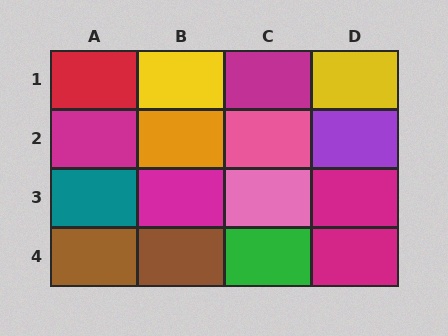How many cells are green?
1 cell is green.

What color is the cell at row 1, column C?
Magenta.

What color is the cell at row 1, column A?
Red.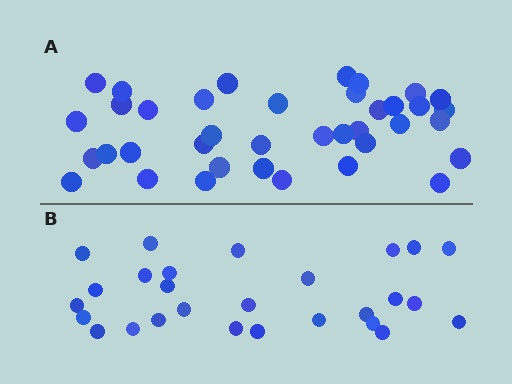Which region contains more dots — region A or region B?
Region A (the top region) has more dots.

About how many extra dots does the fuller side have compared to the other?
Region A has roughly 12 or so more dots than region B.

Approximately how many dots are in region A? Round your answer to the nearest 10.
About 40 dots. (The exact count is 38, which rounds to 40.)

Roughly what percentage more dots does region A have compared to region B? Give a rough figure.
About 40% more.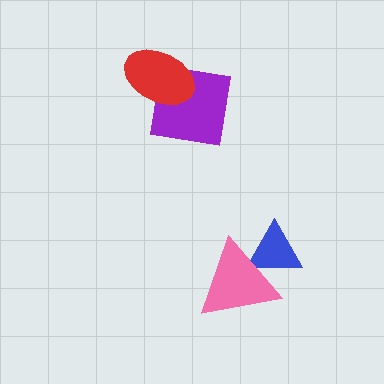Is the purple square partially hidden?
Yes, it is partially covered by another shape.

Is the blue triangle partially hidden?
Yes, it is partially covered by another shape.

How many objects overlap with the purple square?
1 object overlaps with the purple square.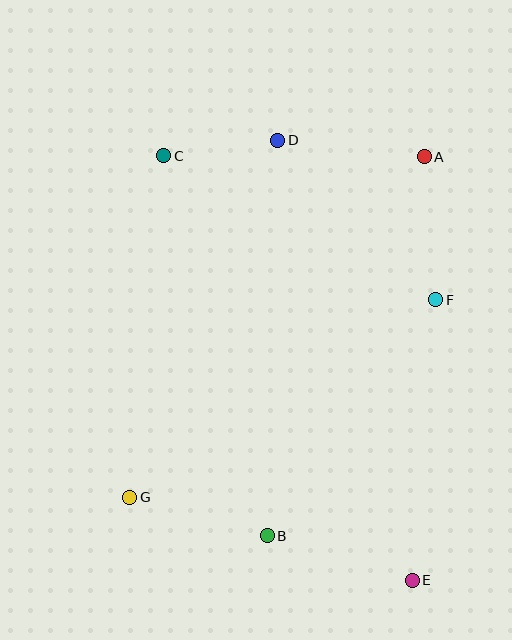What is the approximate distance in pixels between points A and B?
The distance between A and B is approximately 410 pixels.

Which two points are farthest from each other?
Points C and E are farthest from each other.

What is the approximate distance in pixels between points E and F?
The distance between E and F is approximately 281 pixels.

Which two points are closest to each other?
Points C and D are closest to each other.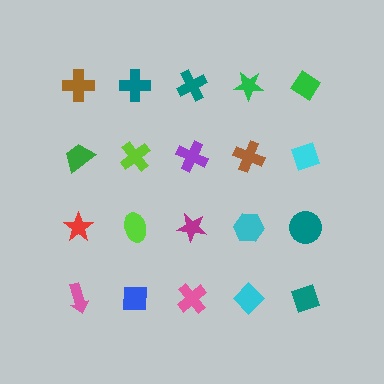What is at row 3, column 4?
A cyan hexagon.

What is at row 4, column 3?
A pink cross.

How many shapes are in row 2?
5 shapes.